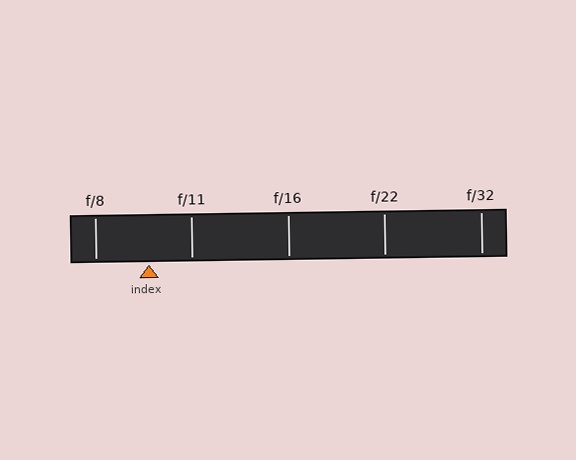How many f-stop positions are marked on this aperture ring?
There are 5 f-stop positions marked.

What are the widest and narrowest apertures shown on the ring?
The widest aperture shown is f/8 and the narrowest is f/32.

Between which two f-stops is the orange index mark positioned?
The index mark is between f/8 and f/11.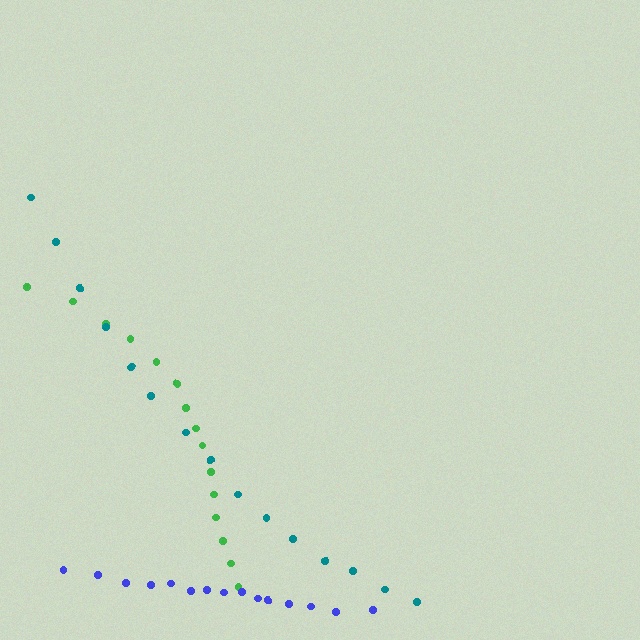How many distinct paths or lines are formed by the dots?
There are 3 distinct paths.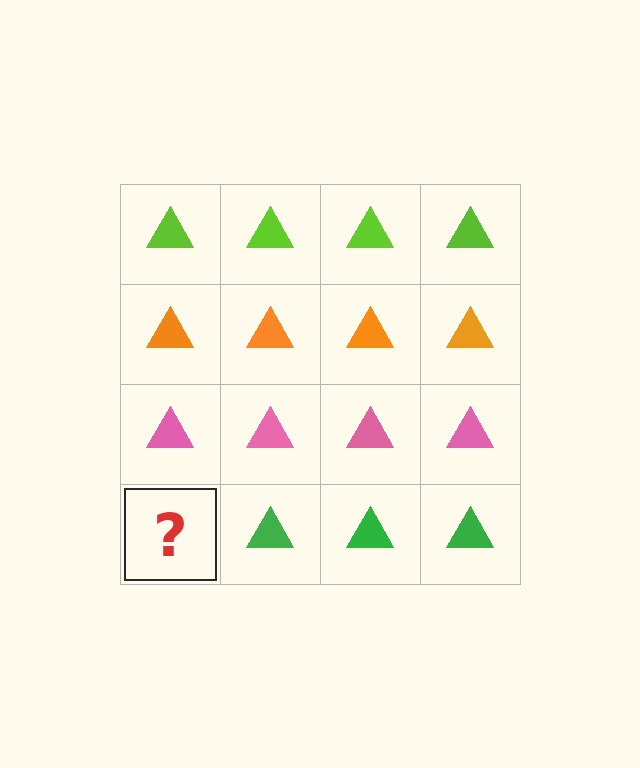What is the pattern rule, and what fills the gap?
The rule is that each row has a consistent color. The gap should be filled with a green triangle.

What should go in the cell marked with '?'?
The missing cell should contain a green triangle.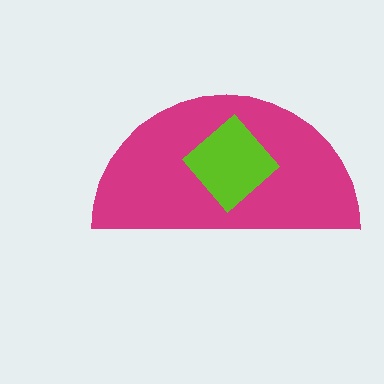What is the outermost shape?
The magenta semicircle.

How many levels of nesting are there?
2.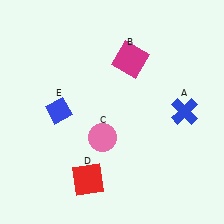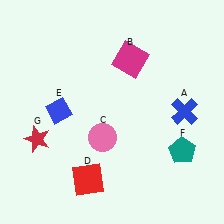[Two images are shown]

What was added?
A teal pentagon (F), a red star (G) were added in Image 2.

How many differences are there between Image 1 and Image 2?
There are 2 differences between the two images.